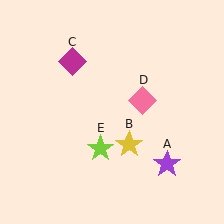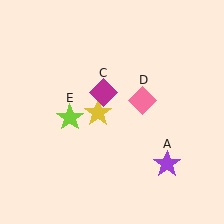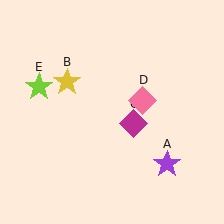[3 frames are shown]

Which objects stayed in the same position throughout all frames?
Purple star (object A) and pink diamond (object D) remained stationary.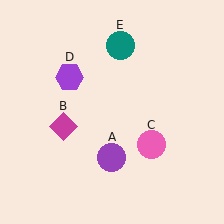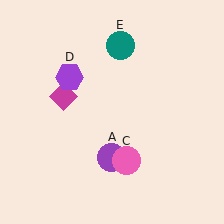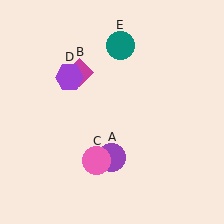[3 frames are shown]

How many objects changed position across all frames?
2 objects changed position: magenta diamond (object B), pink circle (object C).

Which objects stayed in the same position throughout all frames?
Purple circle (object A) and purple hexagon (object D) and teal circle (object E) remained stationary.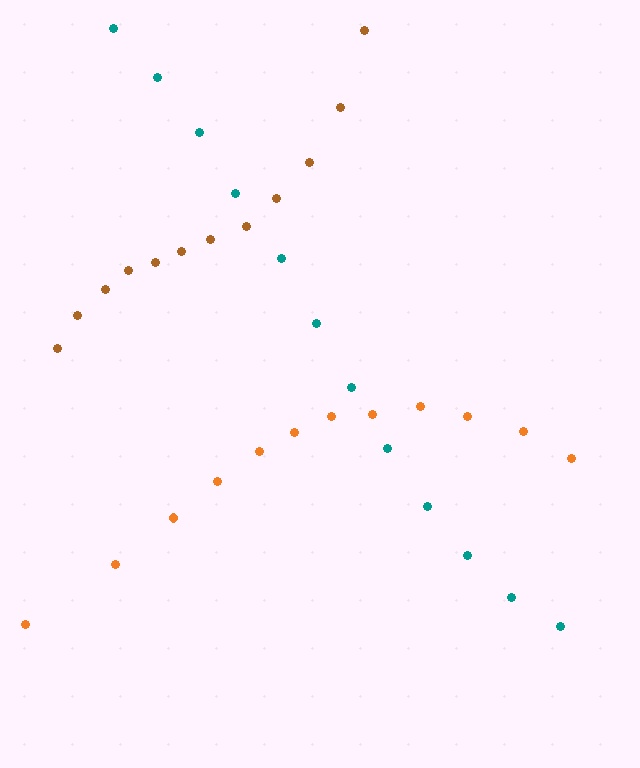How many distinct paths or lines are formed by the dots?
There are 3 distinct paths.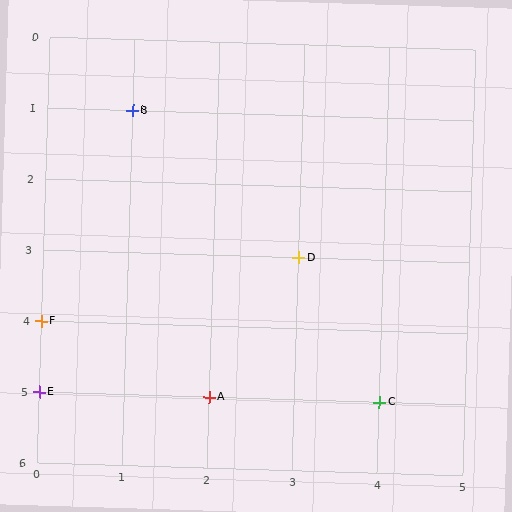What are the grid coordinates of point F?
Point F is at grid coordinates (0, 4).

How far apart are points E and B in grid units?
Points E and B are 1 column and 4 rows apart (about 4.1 grid units diagonally).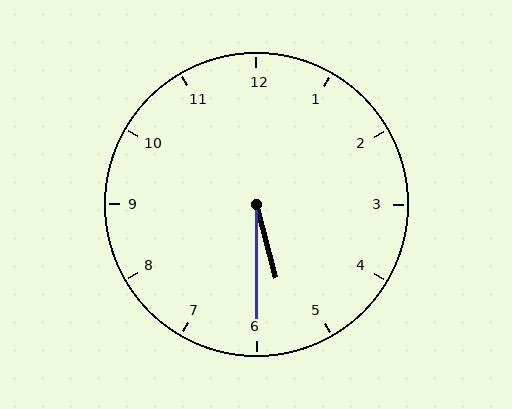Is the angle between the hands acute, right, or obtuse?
It is acute.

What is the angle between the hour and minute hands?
Approximately 15 degrees.